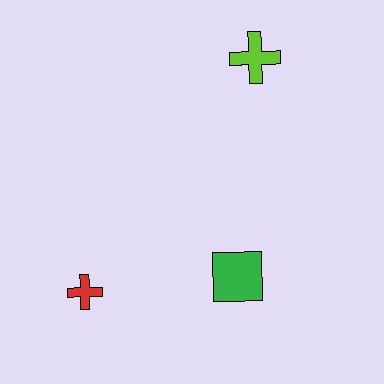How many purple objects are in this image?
There are no purple objects.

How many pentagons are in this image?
There are no pentagons.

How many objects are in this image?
There are 3 objects.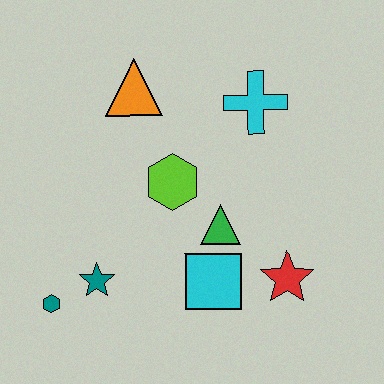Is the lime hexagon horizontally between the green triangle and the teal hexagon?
Yes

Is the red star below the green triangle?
Yes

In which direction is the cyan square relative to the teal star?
The cyan square is to the right of the teal star.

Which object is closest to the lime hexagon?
The green triangle is closest to the lime hexagon.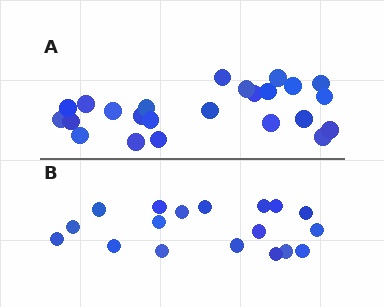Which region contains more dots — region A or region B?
Region A (the top region) has more dots.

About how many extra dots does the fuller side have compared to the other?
Region A has about 6 more dots than region B.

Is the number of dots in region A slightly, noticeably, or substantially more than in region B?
Region A has noticeably more, but not dramatically so. The ratio is roughly 1.3 to 1.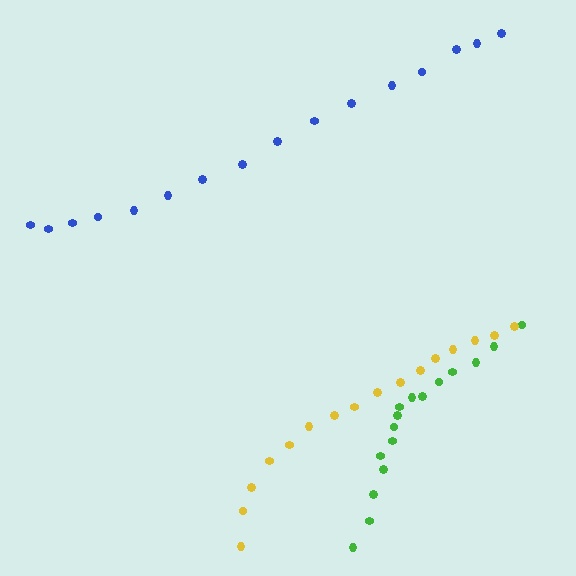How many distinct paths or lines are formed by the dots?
There are 3 distinct paths.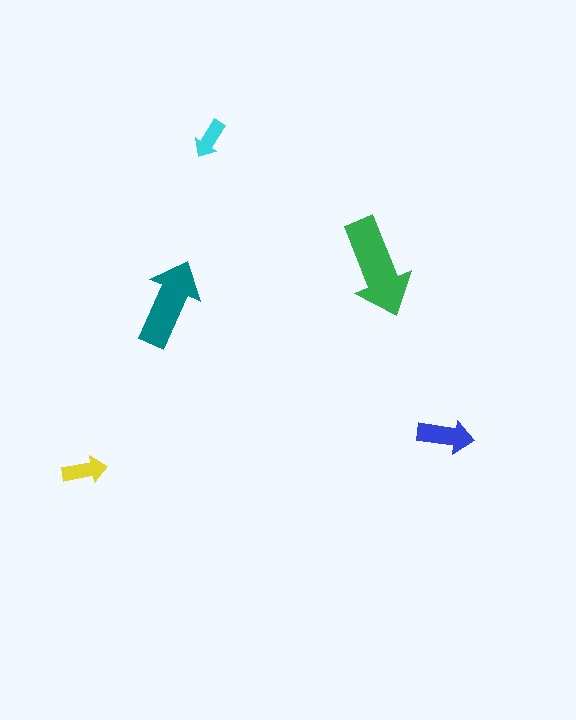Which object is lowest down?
The yellow arrow is bottommost.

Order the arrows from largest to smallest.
the green one, the teal one, the blue one, the yellow one, the cyan one.